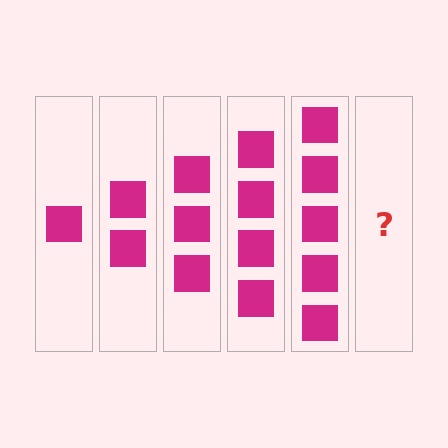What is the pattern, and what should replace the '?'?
The pattern is that each step adds one more square. The '?' should be 6 squares.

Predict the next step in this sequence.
The next step is 6 squares.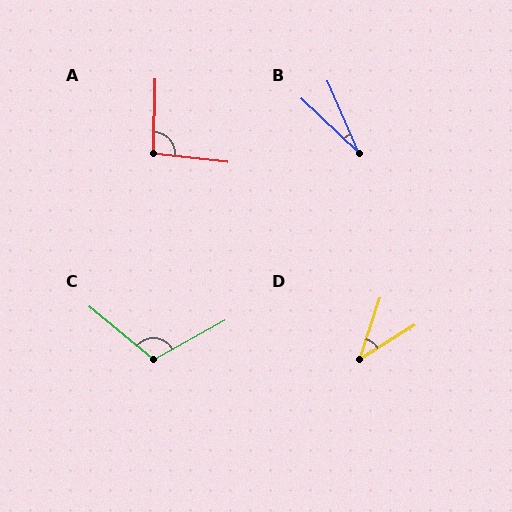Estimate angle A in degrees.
Approximately 95 degrees.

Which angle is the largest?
C, at approximately 111 degrees.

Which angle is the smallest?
B, at approximately 24 degrees.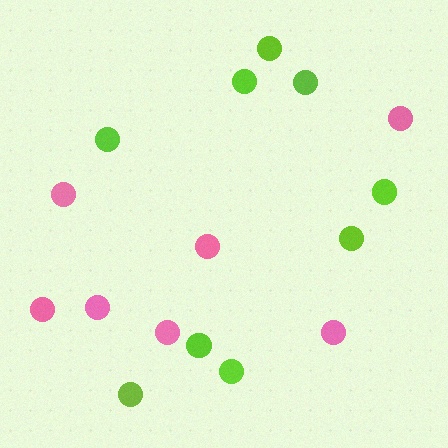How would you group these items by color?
There are 2 groups: one group of pink circles (7) and one group of lime circles (9).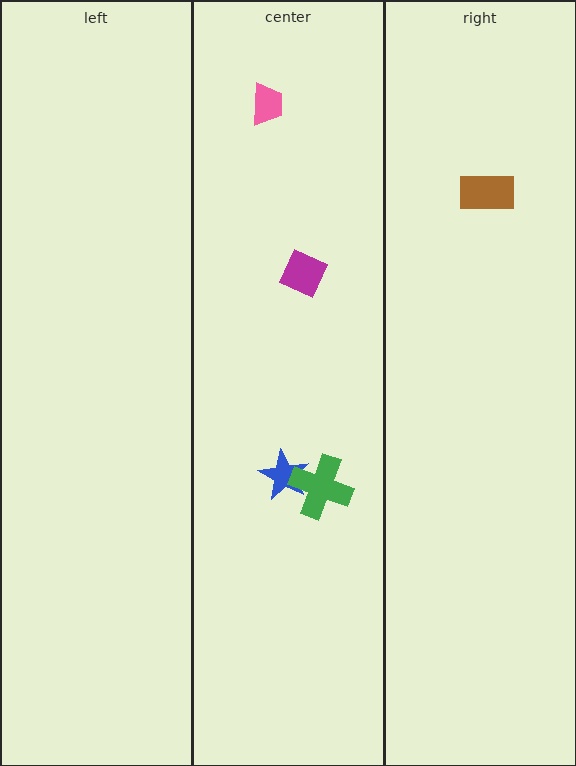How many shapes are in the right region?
1.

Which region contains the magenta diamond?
The center region.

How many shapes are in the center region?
4.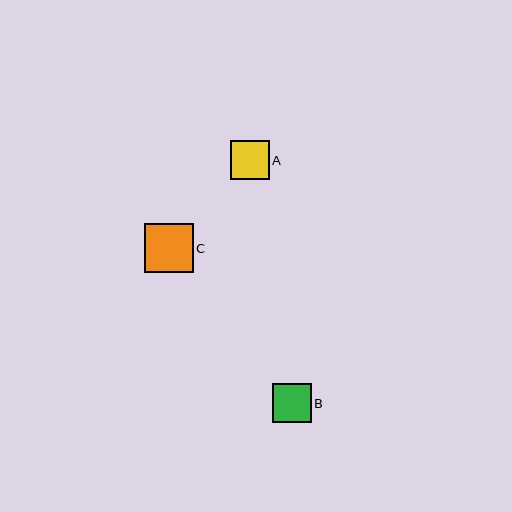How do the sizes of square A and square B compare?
Square A and square B are approximately the same size.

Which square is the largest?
Square C is the largest with a size of approximately 49 pixels.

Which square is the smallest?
Square B is the smallest with a size of approximately 39 pixels.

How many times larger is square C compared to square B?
Square C is approximately 1.3 times the size of square B.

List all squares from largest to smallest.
From largest to smallest: C, A, B.